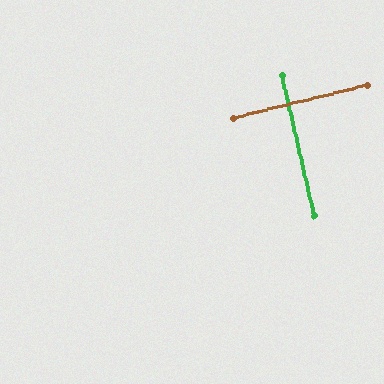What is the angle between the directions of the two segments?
Approximately 89 degrees.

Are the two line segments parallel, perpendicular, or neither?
Perpendicular — they meet at approximately 89°.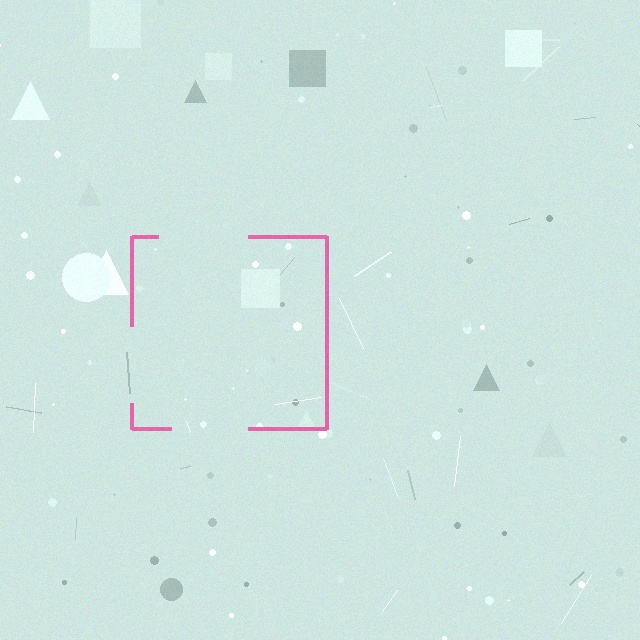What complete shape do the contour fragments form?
The contour fragments form a square.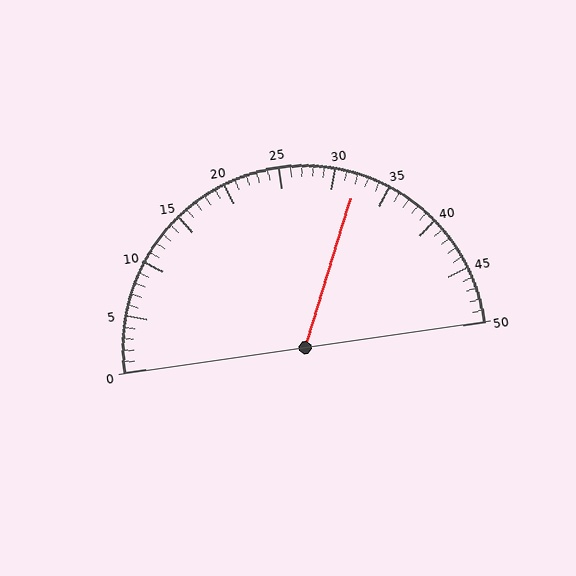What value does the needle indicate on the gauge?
The needle indicates approximately 32.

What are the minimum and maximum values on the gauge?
The gauge ranges from 0 to 50.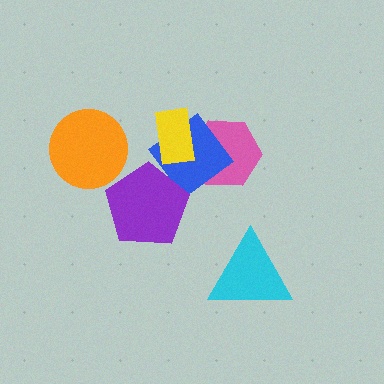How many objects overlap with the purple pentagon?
1 object overlaps with the purple pentagon.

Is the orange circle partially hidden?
No, no other shape covers it.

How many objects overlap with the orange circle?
0 objects overlap with the orange circle.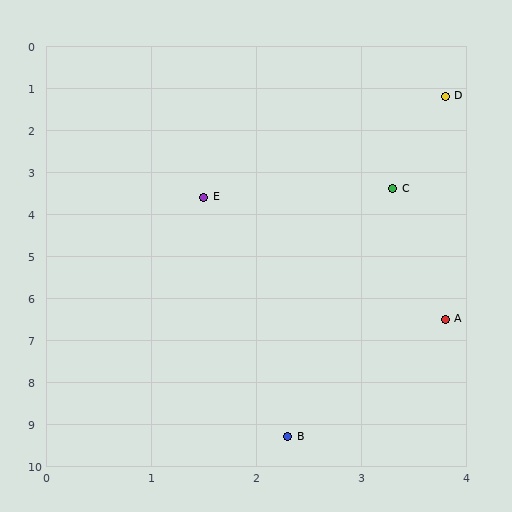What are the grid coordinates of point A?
Point A is at approximately (3.8, 6.5).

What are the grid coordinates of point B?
Point B is at approximately (2.3, 9.3).